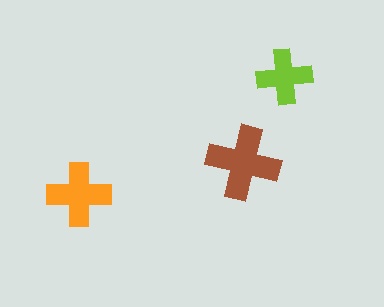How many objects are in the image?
There are 3 objects in the image.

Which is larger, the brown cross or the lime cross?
The brown one.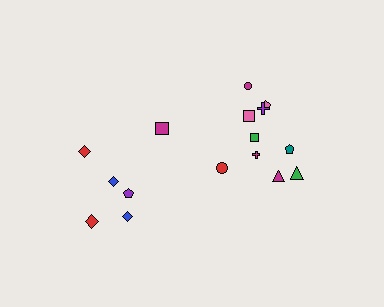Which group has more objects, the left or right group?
The right group.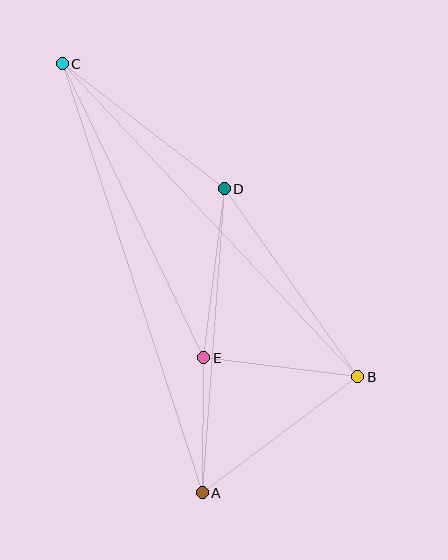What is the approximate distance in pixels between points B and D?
The distance between B and D is approximately 230 pixels.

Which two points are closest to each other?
Points A and E are closest to each other.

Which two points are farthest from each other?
Points A and C are farthest from each other.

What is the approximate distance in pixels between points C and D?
The distance between C and D is approximately 205 pixels.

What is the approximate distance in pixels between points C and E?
The distance between C and E is approximately 327 pixels.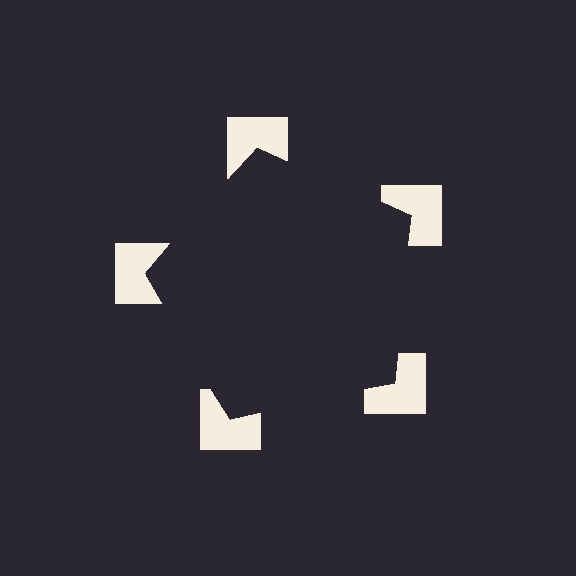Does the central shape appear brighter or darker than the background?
It typically appears slightly darker than the background, even though no actual brightness change is drawn.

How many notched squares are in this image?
There are 5 — one at each vertex of the illusory pentagon.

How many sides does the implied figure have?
5 sides.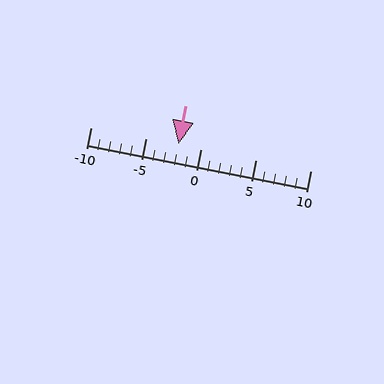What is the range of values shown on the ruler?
The ruler shows values from -10 to 10.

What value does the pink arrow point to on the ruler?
The pink arrow points to approximately -2.